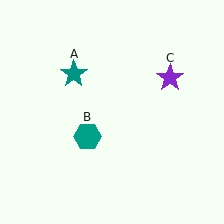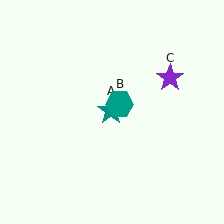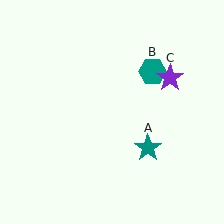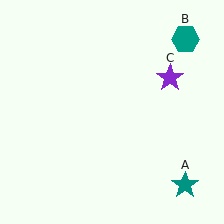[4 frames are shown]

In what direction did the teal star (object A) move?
The teal star (object A) moved down and to the right.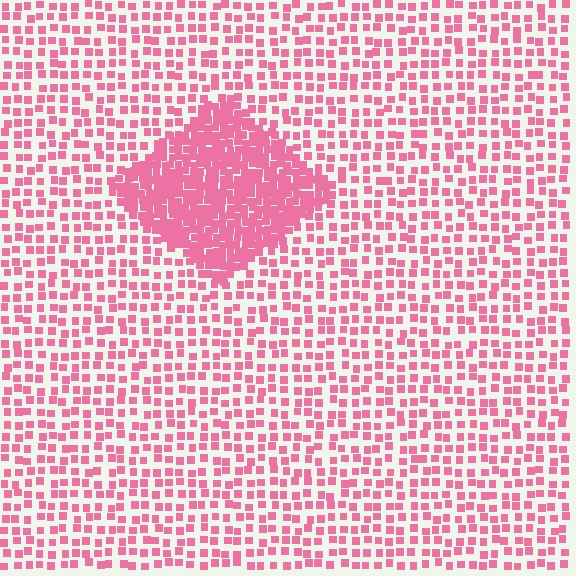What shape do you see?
I see a diamond.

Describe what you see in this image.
The image contains small pink elements arranged at two different densities. A diamond-shaped region is visible where the elements are more densely packed than the surrounding area.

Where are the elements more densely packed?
The elements are more densely packed inside the diamond boundary.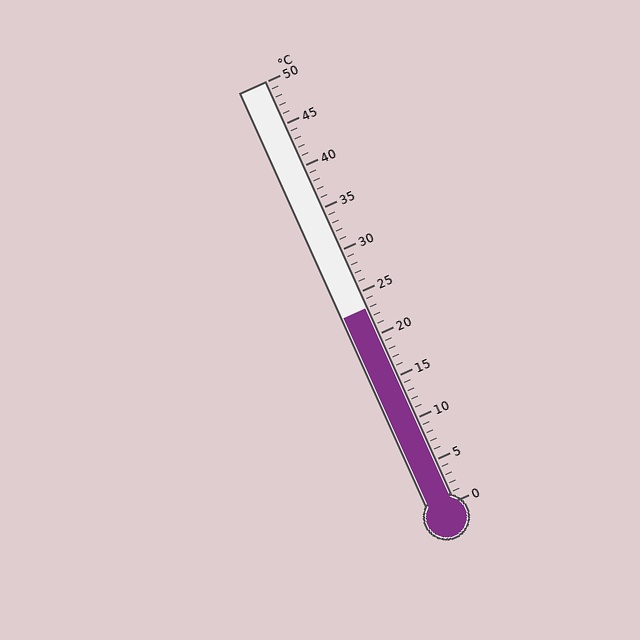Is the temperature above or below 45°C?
The temperature is below 45°C.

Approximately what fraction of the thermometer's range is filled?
The thermometer is filled to approximately 45% of its range.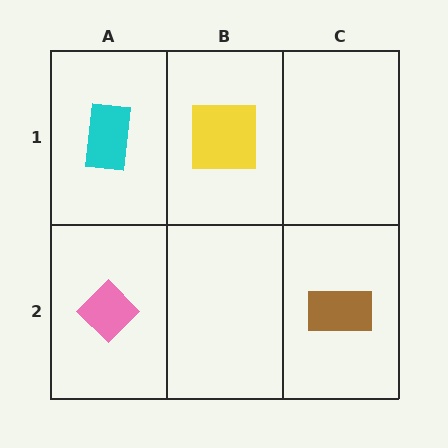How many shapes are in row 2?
2 shapes.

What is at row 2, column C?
A brown rectangle.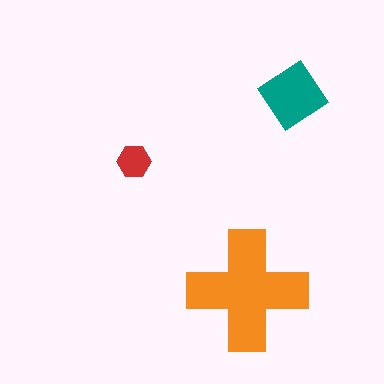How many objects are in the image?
There are 3 objects in the image.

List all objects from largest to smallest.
The orange cross, the teal diamond, the red hexagon.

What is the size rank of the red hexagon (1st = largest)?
3rd.